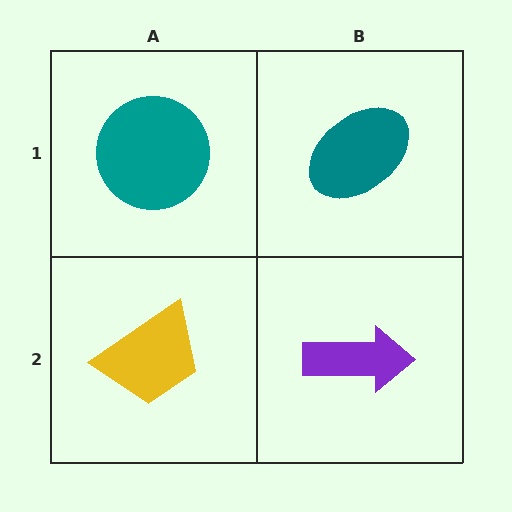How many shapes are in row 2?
2 shapes.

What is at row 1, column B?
A teal ellipse.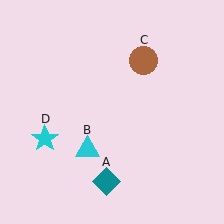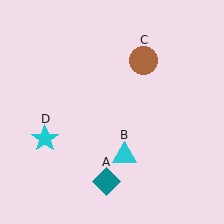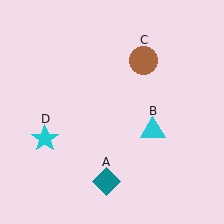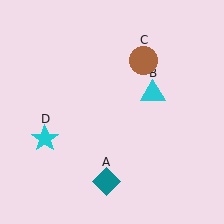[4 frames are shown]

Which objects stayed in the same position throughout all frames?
Teal diamond (object A) and brown circle (object C) and cyan star (object D) remained stationary.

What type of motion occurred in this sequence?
The cyan triangle (object B) rotated counterclockwise around the center of the scene.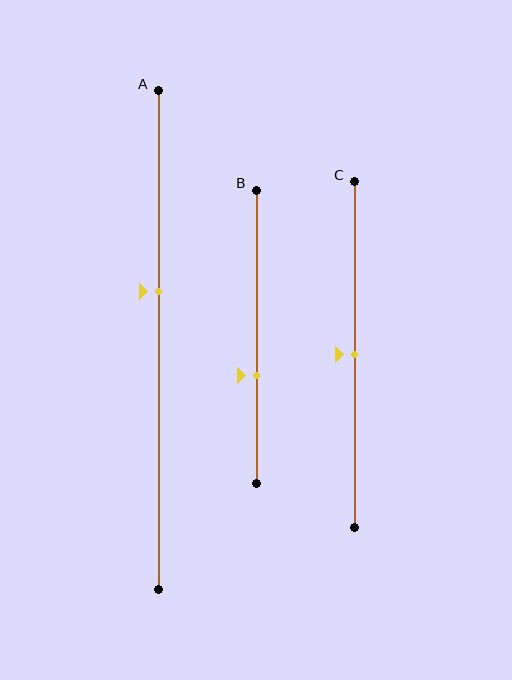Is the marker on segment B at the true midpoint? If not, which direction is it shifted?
No, the marker on segment B is shifted downward by about 13% of the segment length.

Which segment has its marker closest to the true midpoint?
Segment C has its marker closest to the true midpoint.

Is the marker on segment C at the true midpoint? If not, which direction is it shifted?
Yes, the marker on segment C is at the true midpoint.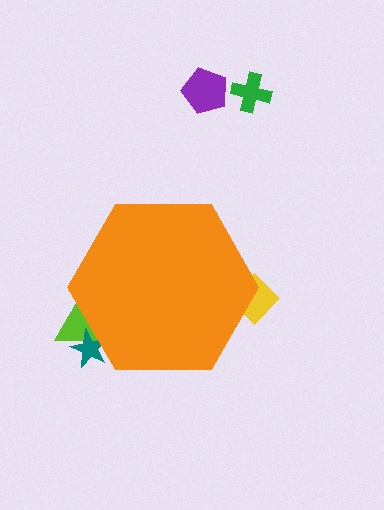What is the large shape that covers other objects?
An orange hexagon.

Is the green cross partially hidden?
No, the green cross is fully visible.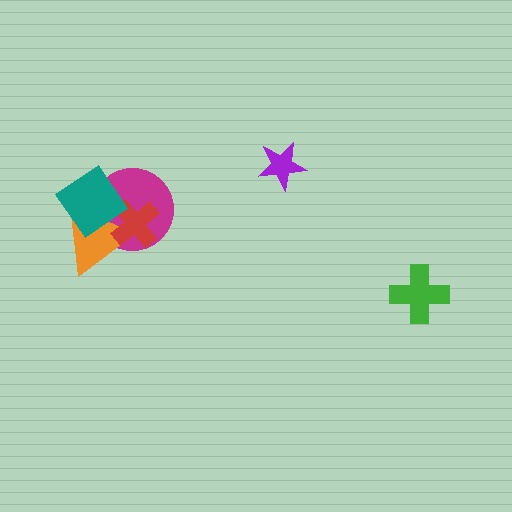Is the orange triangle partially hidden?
Yes, it is partially covered by another shape.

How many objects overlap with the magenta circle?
3 objects overlap with the magenta circle.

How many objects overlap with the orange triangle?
3 objects overlap with the orange triangle.